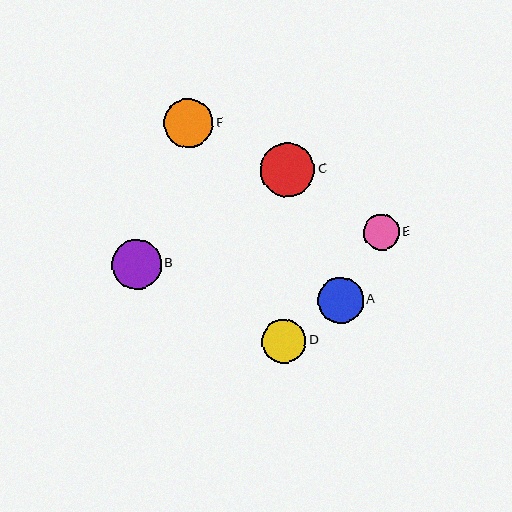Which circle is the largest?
Circle C is the largest with a size of approximately 54 pixels.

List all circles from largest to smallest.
From largest to smallest: C, B, F, A, D, E.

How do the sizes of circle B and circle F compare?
Circle B and circle F are approximately the same size.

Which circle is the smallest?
Circle E is the smallest with a size of approximately 35 pixels.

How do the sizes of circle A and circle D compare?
Circle A and circle D are approximately the same size.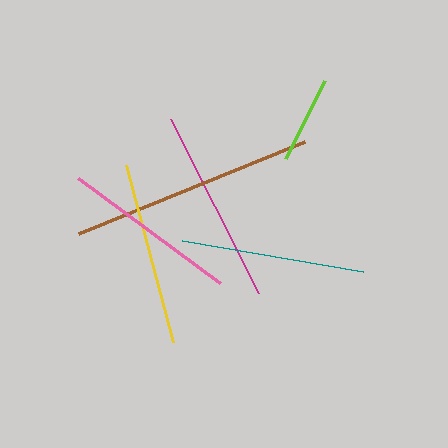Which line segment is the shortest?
The lime line is the shortest at approximately 88 pixels.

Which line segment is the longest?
The brown line is the longest at approximately 244 pixels.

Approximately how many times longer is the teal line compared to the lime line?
The teal line is approximately 2.1 times the length of the lime line.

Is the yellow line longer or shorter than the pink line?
The yellow line is longer than the pink line.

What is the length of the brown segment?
The brown segment is approximately 244 pixels long.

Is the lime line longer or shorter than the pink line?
The pink line is longer than the lime line.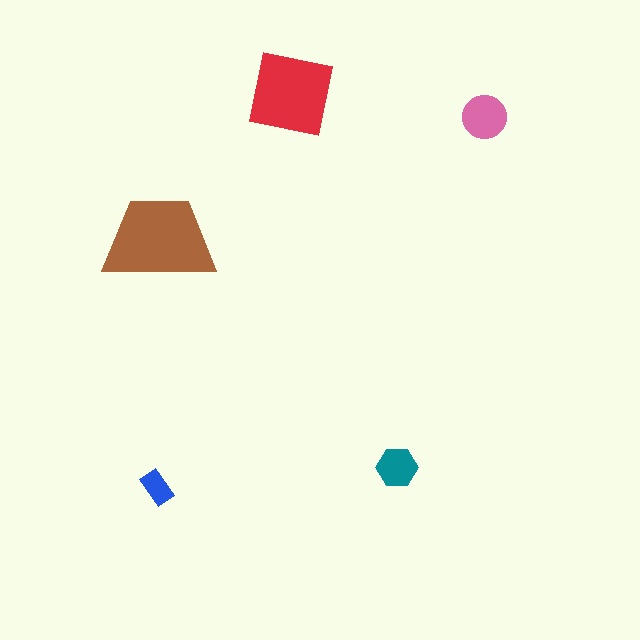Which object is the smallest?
The blue rectangle.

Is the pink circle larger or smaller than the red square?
Smaller.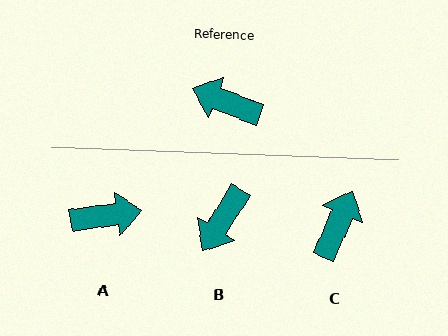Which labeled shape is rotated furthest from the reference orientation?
A, about 151 degrees away.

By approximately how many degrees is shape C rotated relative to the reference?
Approximately 92 degrees clockwise.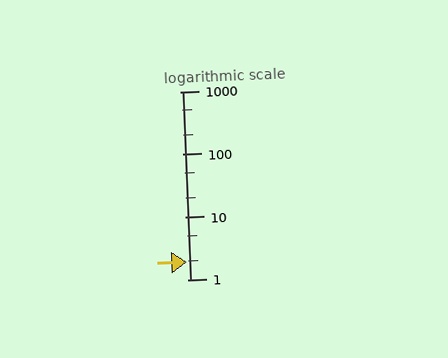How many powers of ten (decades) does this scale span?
The scale spans 3 decades, from 1 to 1000.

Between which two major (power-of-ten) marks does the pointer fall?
The pointer is between 1 and 10.